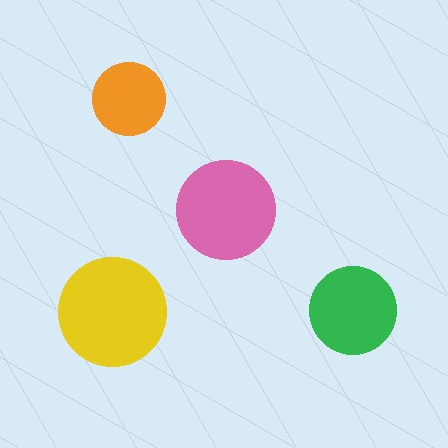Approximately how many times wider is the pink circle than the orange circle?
About 1.5 times wider.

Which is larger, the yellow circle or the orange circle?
The yellow one.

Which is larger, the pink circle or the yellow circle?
The yellow one.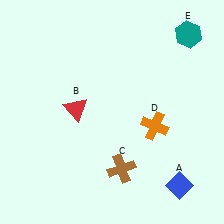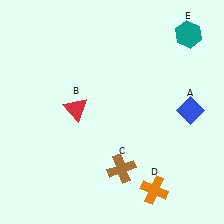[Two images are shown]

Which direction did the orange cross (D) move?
The orange cross (D) moved down.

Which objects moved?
The objects that moved are: the blue diamond (A), the orange cross (D).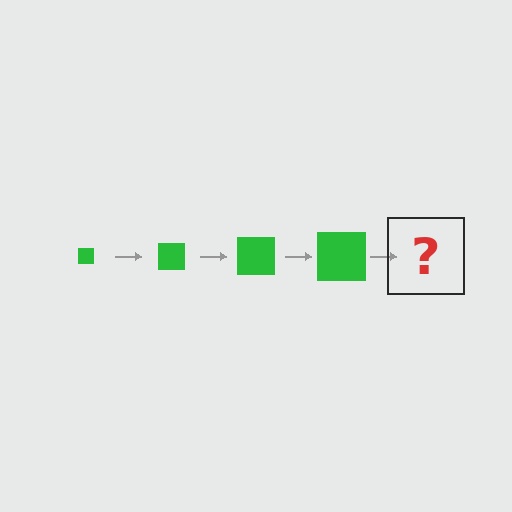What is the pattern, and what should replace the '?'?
The pattern is that the square gets progressively larger each step. The '?' should be a green square, larger than the previous one.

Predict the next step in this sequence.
The next step is a green square, larger than the previous one.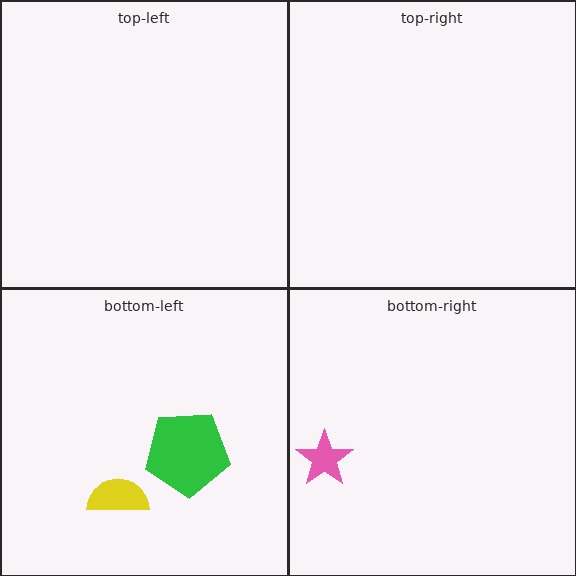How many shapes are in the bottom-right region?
1.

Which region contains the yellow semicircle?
The bottom-left region.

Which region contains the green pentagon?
The bottom-left region.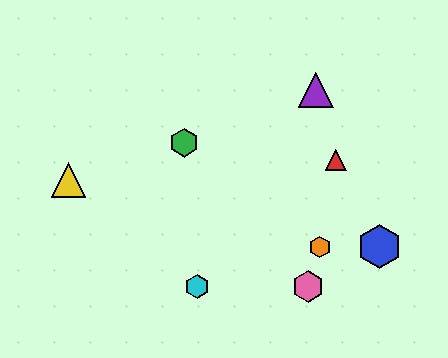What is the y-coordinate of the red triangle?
The red triangle is at y≈160.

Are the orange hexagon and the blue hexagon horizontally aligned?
Yes, both are at y≈247.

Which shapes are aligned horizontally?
The blue hexagon, the orange hexagon are aligned horizontally.